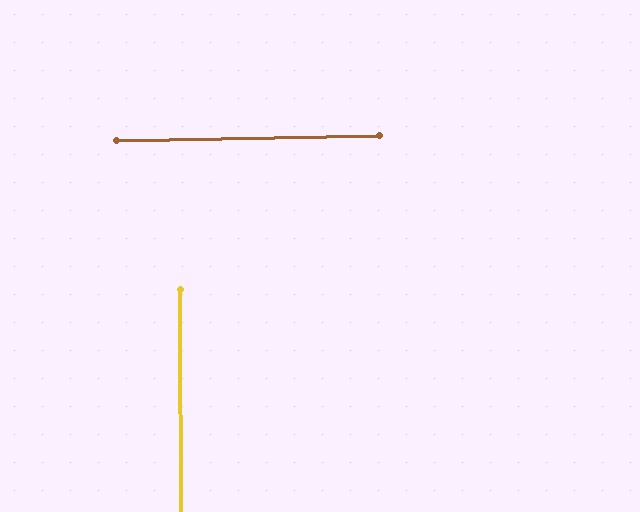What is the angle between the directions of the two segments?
Approximately 89 degrees.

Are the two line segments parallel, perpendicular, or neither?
Perpendicular — they meet at approximately 89°.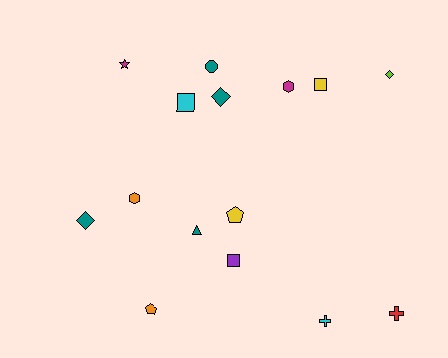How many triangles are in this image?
There is 1 triangle.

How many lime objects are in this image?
There is 1 lime object.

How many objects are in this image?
There are 15 objects.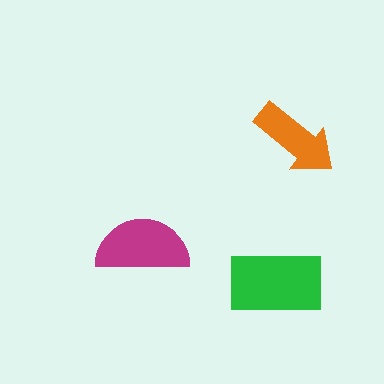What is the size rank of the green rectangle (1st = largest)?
1st.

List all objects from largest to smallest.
The green rectangle, the magenta semicircle, the orange arrow.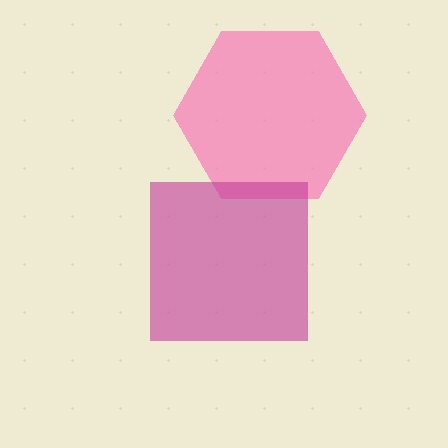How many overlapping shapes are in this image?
There are 2 overlapping shapes in the image.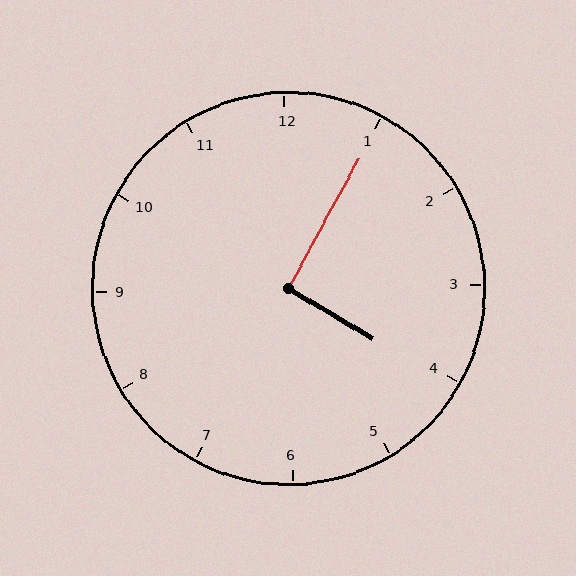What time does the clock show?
4:05.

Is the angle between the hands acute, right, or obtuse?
It is right.